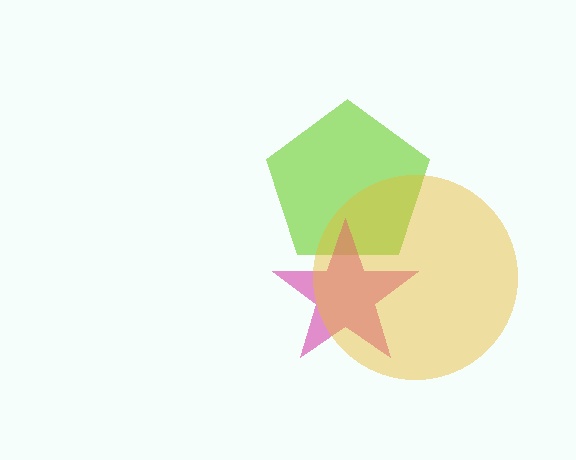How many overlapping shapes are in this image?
There are 3 overlapping shapes in the image.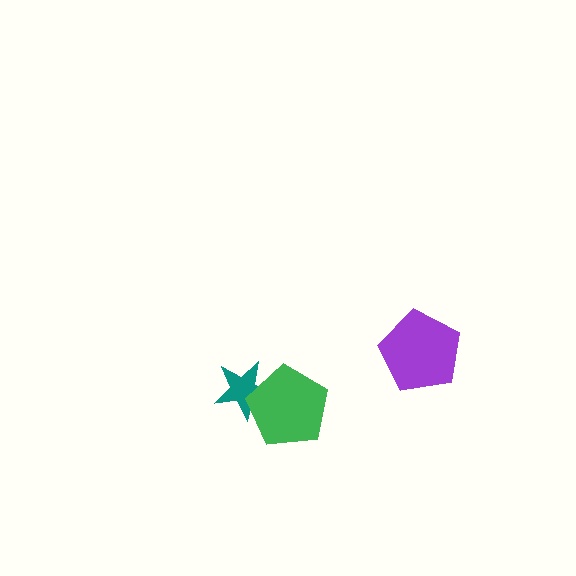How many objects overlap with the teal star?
1 object overlaps with the teal star.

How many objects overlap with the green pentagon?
1 object overlaps with the green pentagon.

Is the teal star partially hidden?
Yes, it is partially covered by another shape.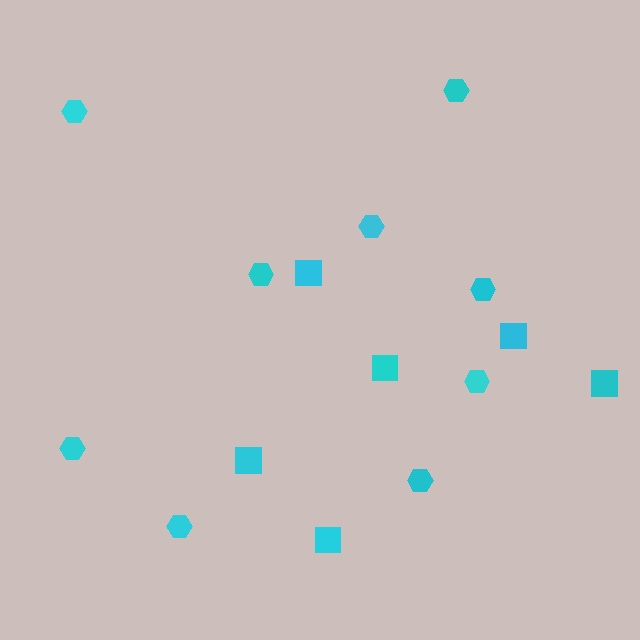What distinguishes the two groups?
There are 2 groups: one group of hexagons (9) and one group of squares (6).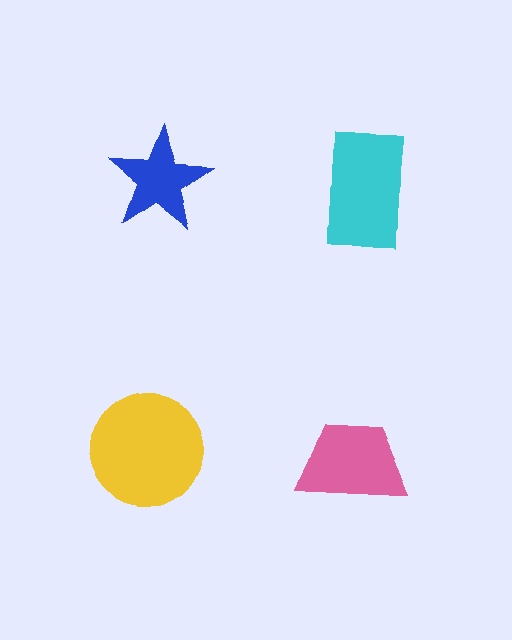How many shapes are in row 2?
2 shapes.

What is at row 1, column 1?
A blue star.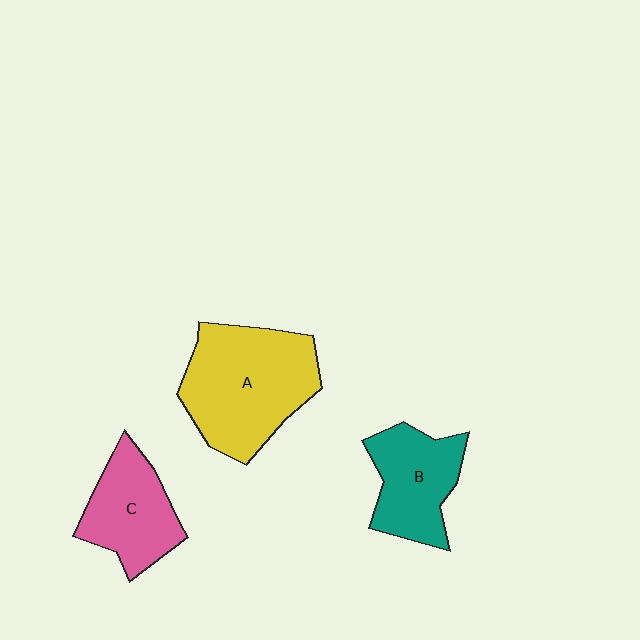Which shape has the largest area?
Shape A (yellow).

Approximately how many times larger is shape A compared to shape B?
Approximately 1.6 times.